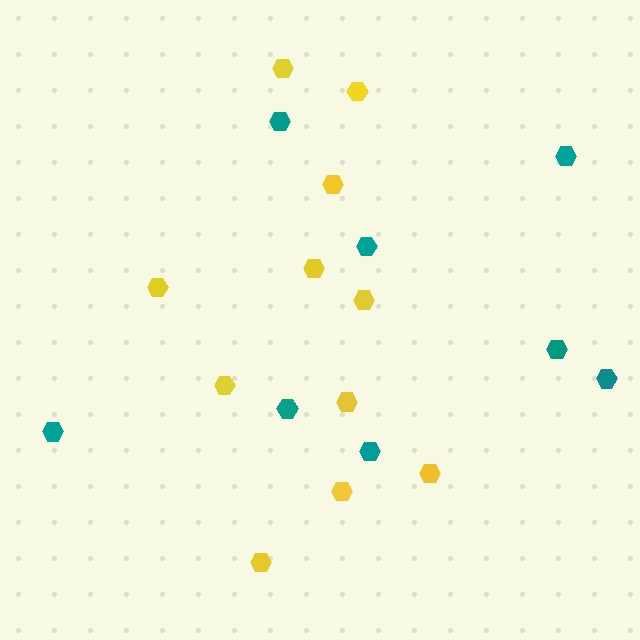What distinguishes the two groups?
There are 2 groups: one group of teal hexagons (8) and one group of yellow hexagons (11).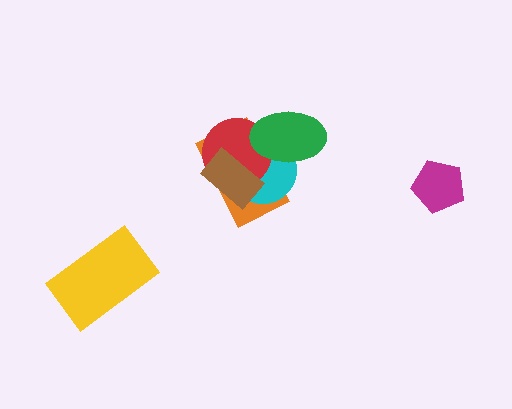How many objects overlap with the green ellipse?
3 objects overlap with the green ellipse.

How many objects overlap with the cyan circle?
4 objects overlap with the cyan circle.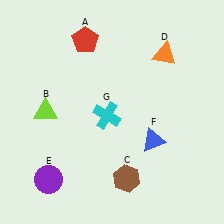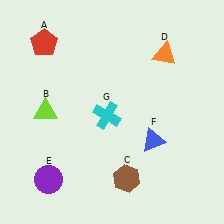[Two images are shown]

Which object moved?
The red pentagon (A) moved left.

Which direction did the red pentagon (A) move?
The red pentagon (A) moved left.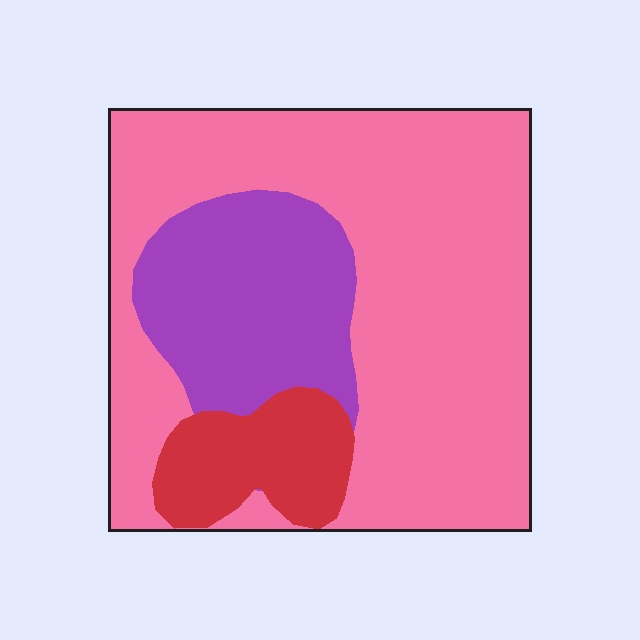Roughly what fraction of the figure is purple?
Purple takes up about one fifth (1/5) of the figure.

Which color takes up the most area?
Pink, at roughly 65%.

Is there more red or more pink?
Pink.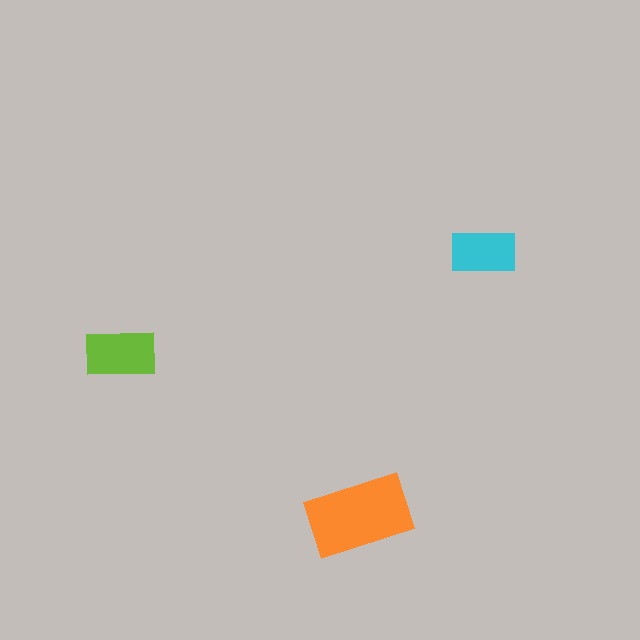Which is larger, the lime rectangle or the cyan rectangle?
The lime one.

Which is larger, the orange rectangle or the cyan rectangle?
The orange one.